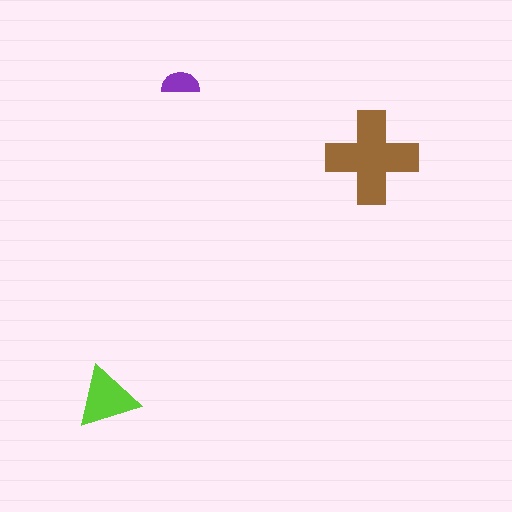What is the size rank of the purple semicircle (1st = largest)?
3rd.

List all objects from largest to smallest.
The brown cross, the lime triangle, the purple semicircle.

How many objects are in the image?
There are 3 objects in the image.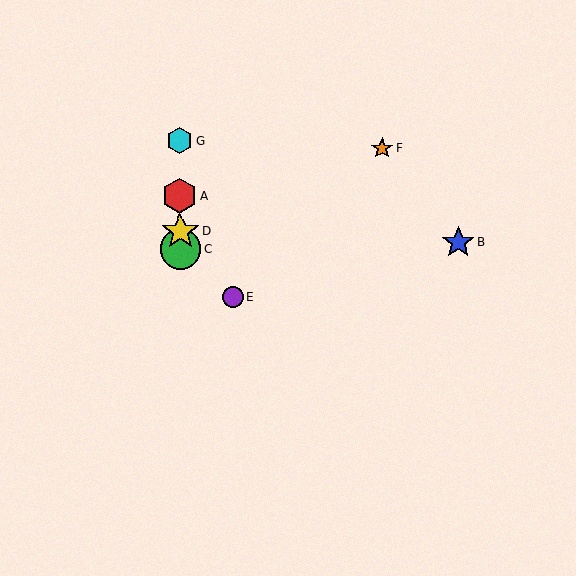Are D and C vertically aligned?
Yes, both are at x≈180.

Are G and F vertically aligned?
No, G is at x≈179 and F is at x≈382.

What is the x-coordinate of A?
Object A is at x≈180.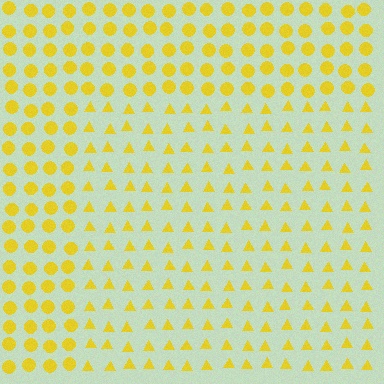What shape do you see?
I see a rectangle.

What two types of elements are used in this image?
The image uses triangles inside the rectangle region and circles outside it.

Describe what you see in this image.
The image is filled with small yellow elements arranged in a uniform grid. A rectangle-shaped region contains triangles, while the surrounding area contains circles. The boundary is defined purely by the change in element shape.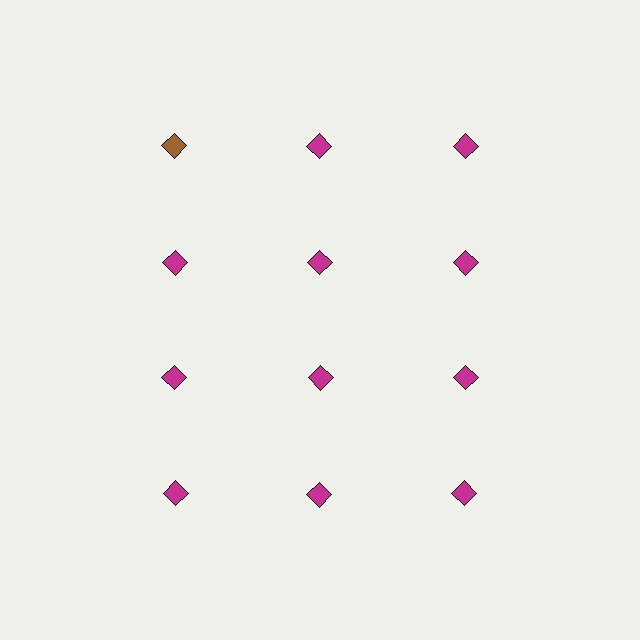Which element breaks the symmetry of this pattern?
The brown diamond in the top row, leftmost column breaks the symmetry. All other shapes are magenta diamonds.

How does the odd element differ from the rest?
It has a different color: brown instead of magenta.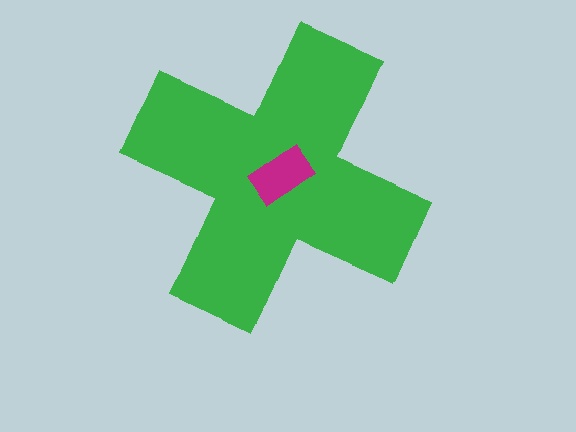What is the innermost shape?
The magenta rectangle.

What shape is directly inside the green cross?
The magenta rectangle.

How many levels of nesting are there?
2.